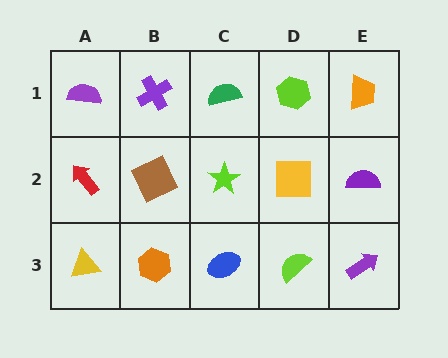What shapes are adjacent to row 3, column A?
A red arrow (row 2, column A), an orange hexagon (row 3, column B).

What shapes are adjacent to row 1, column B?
A brown square (row 2, column B), a purple semicircle (row 1, column A), a green semicircle (row 1, column C).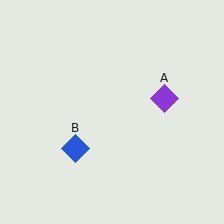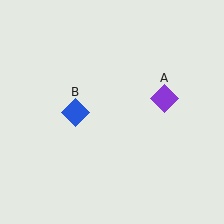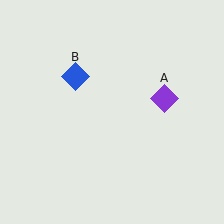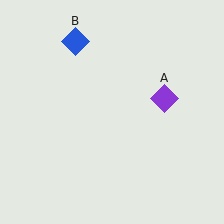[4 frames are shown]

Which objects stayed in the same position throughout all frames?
Purple diamond (object A) remained stationary.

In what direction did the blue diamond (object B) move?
The blue diamond (object B) moved up.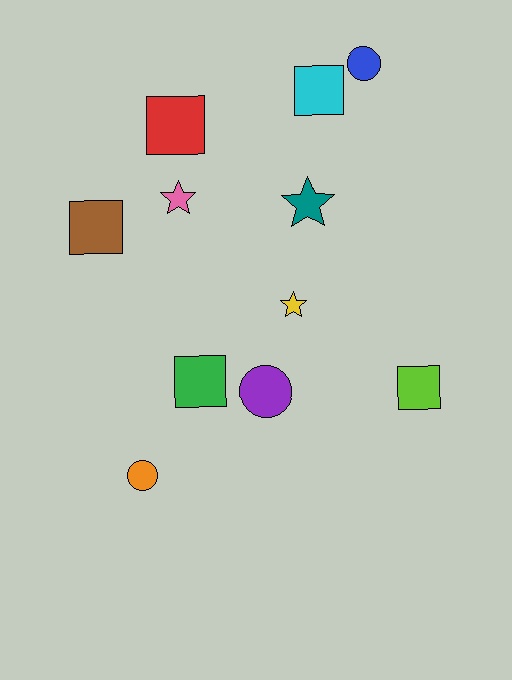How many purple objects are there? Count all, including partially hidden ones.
There is 1 purple object.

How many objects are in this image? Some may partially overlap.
There are 11 objects.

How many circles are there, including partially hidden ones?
There are 3 circles.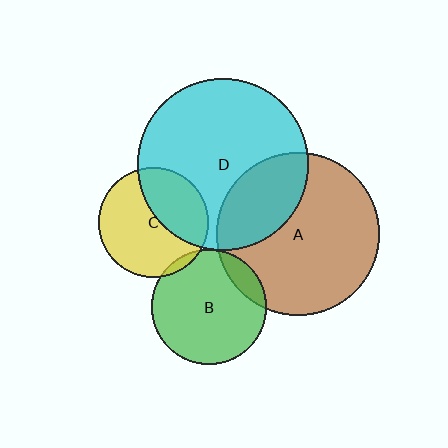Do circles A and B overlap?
Yes.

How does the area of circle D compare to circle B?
Approximately 2.2 times.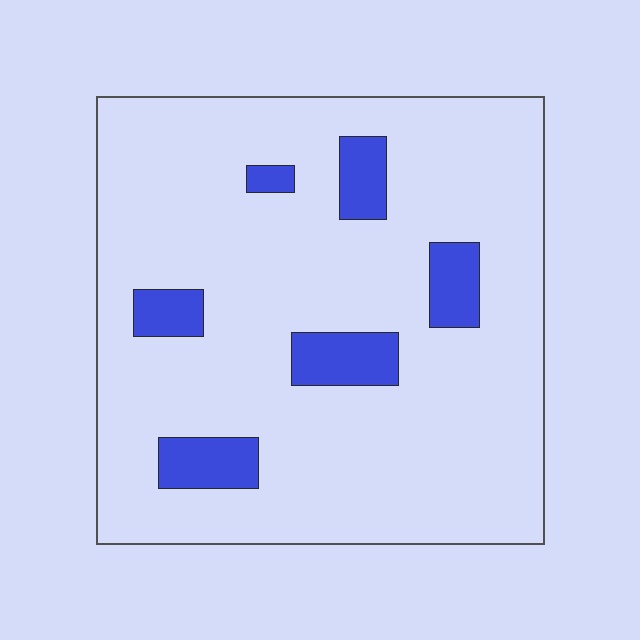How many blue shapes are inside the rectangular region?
6.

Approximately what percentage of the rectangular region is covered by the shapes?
Approximately 10%.